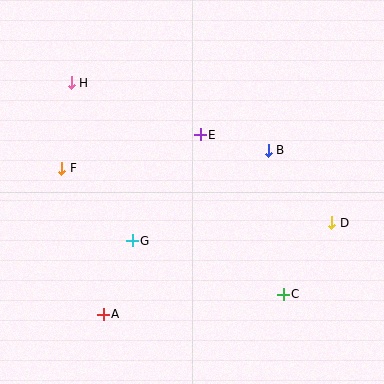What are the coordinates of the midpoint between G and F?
The midpoint between G and F is at (97, 204).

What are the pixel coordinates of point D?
Point D is at (332, 223).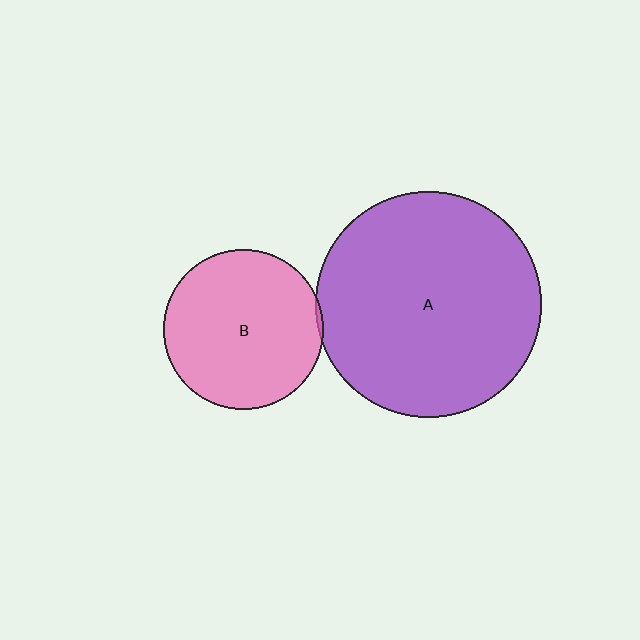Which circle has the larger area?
Circle A (purple).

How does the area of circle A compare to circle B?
Approximately 2.0 times.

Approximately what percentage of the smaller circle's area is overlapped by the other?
Approximately 5%.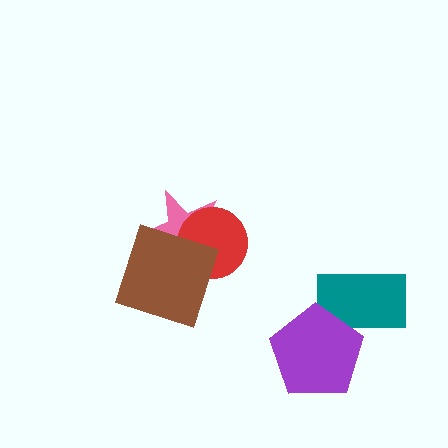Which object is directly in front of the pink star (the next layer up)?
The red circle is directly in front of the pink star.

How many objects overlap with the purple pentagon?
1 object overlaps with the purple pentagon.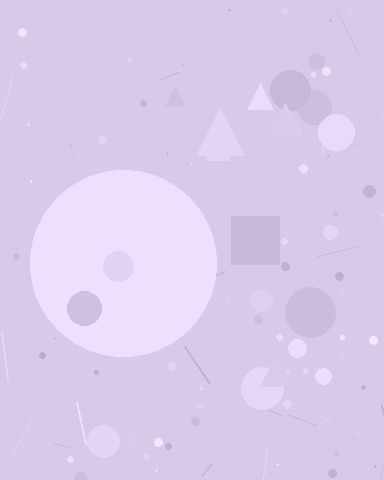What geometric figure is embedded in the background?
A circle is embedded in the background.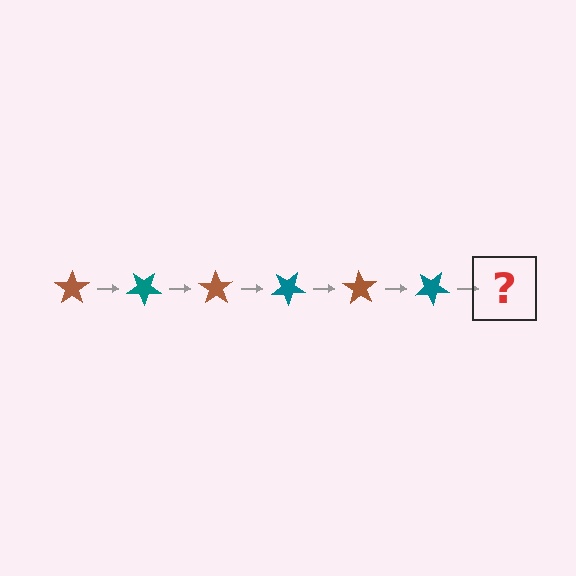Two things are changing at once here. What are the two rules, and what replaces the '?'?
The two rules are that it rotates 35 degrees each step and the color cycles through brown and teal. The '?' should be a brown star, rotated 210 degrees from the start.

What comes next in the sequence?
The next element should be a brown star, rotated 210 degrees from the start.